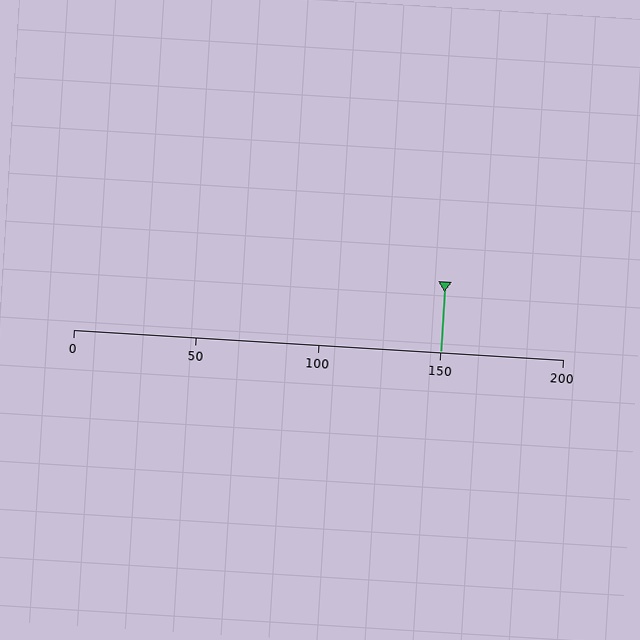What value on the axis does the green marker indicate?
The marker indicates approximately 150.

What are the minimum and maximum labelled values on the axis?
The axis runs from 0 to 200.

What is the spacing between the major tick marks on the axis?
The major ticks are spaced 50 apart.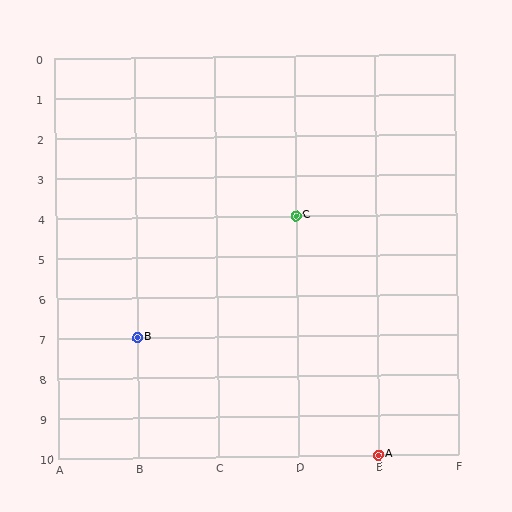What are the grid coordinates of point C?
Point C is at grid coordinates (D, 4).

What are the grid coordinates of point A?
Point A is at grid coordinates (E, 10).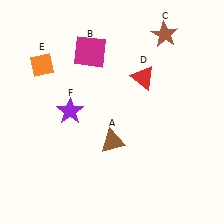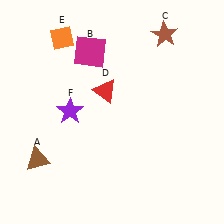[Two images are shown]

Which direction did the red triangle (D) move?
The red triangle (D) moved left.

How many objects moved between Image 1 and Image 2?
3 objects moved between the two images.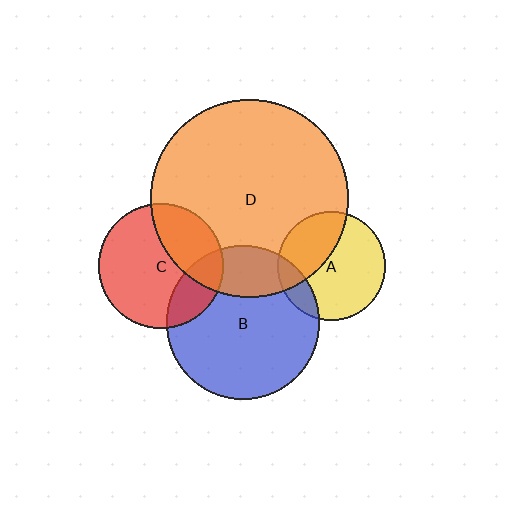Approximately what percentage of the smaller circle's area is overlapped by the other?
Approximately 20%.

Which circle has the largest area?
Circle D (orange).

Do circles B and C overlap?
Yes.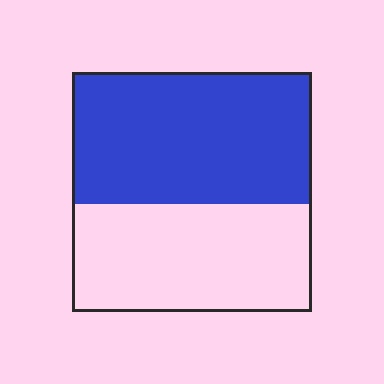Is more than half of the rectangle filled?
Yes.